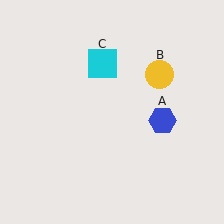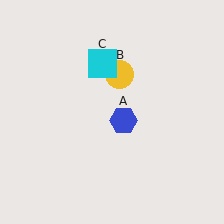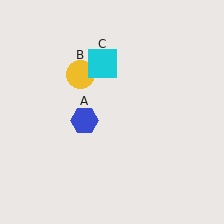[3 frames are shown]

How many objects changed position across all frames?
2 objects changed position: blue hexagon (object A), yellow circle (object B).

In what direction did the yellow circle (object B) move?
The yellow circle (object B) moved left.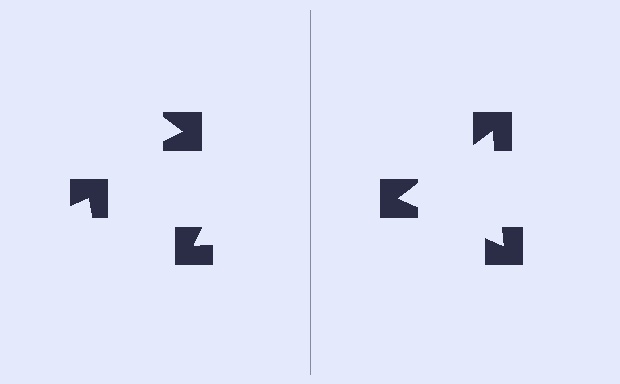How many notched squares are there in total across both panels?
6 — 3 on each side.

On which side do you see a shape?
An illusory triangle appears on the right side. On the left side the wedge cuts are rotated, so no coherent shape forms.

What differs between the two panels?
The notched squares are positioned identically on both sides; only the wedge orientations differ. On the right they align to a triangle; on the left they are misaligned.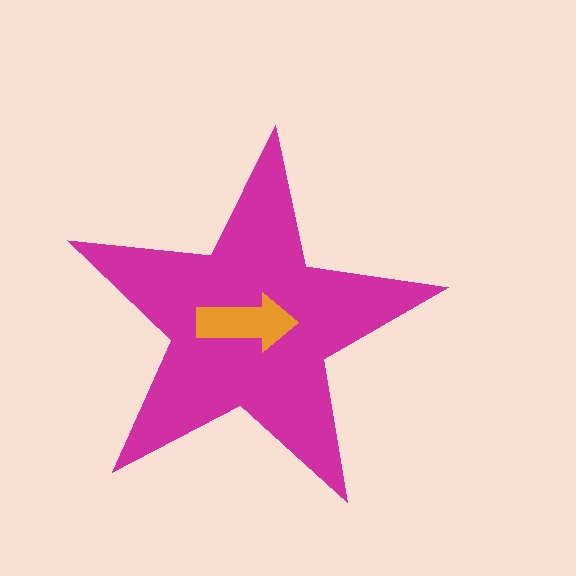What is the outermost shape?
The magenta star.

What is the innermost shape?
The orange arrow.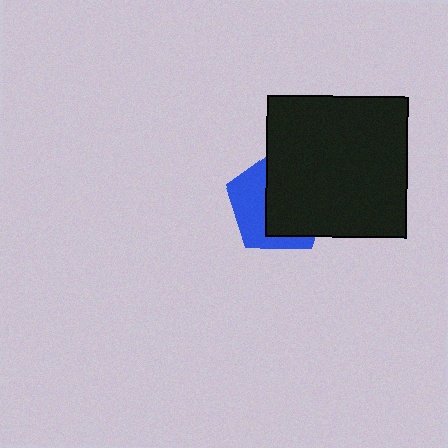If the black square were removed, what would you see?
You would see the complete blue pentagon.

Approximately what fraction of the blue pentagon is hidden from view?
Roughly 59% of the blue pentagon is hidden behind the black square.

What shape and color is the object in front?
The object in front is a black square.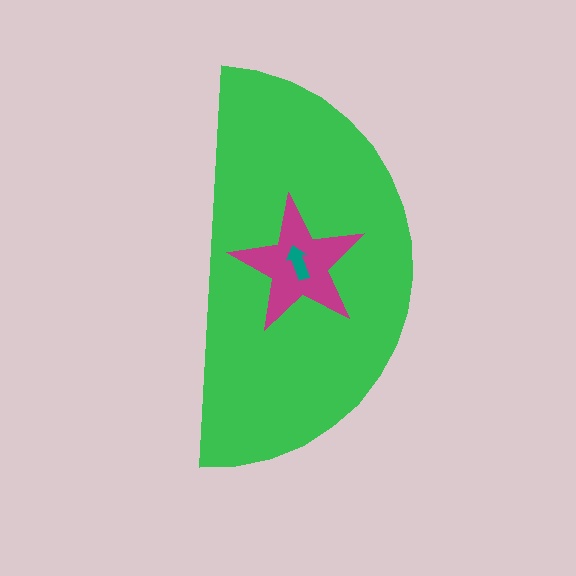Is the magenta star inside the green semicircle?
Yes.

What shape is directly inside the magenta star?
The teal arrow.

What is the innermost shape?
The teal arrow.